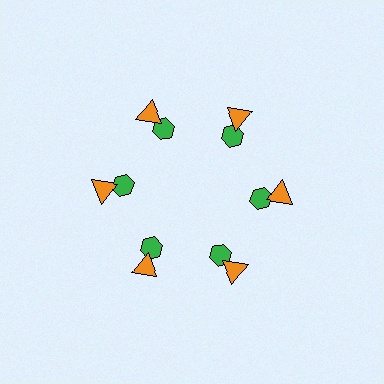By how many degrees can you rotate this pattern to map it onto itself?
The pattern maps onto itself every 60 degrees of rotation.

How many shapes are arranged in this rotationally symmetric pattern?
There are 12 shapes, arranged in 6 groups of 2.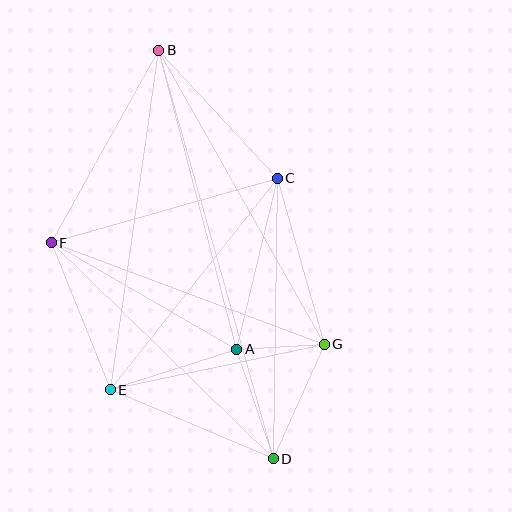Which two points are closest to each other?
Points A and G are closest to each other.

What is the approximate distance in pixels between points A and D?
The distance between A and D is approximately 115 pixels.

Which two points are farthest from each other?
Points B and D are farthest from each other.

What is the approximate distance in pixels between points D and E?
The distance between D and E is approximately 177 pixels.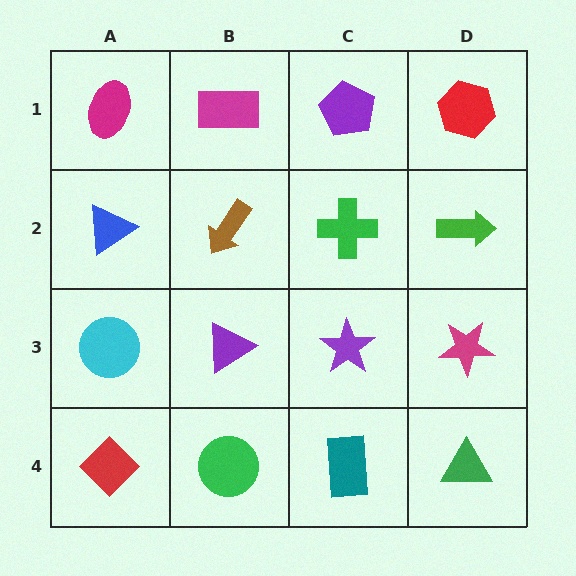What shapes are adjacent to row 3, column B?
A brown arrow (row 2, column B), a green circle (row 4, column B), a cyan circle (row 3, column A), a purple star (row 3, column C).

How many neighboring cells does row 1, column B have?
3.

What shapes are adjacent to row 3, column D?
A green arrow (row 2, column D), a green triangle (row 4, column D), a purple star (row 3, column C).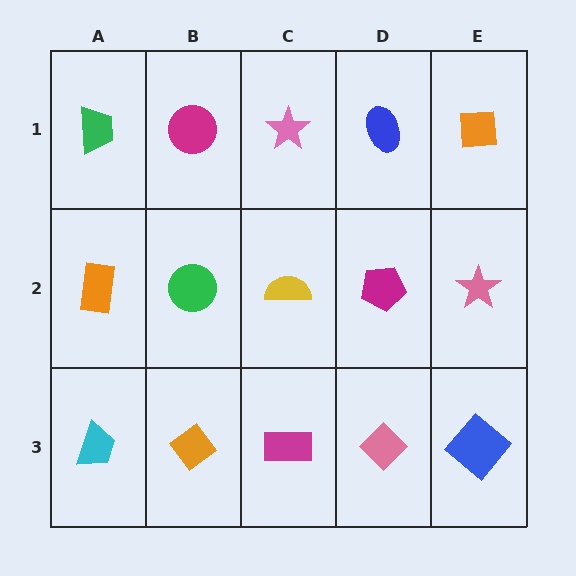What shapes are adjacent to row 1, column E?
A pink star (row 2, column E), a blue ellipse (row 1, column D).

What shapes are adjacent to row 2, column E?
An orange square (row 1, column E), a blue diamond (row 3, column E), a magenta pentagon (row 2, column D).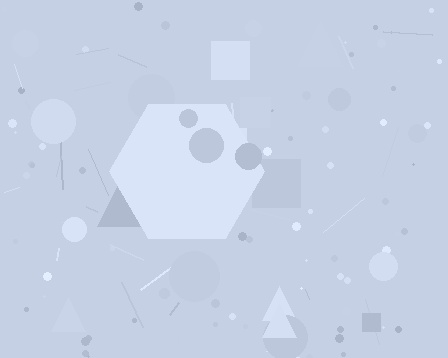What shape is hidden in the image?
A hexagon is hidden in the image.